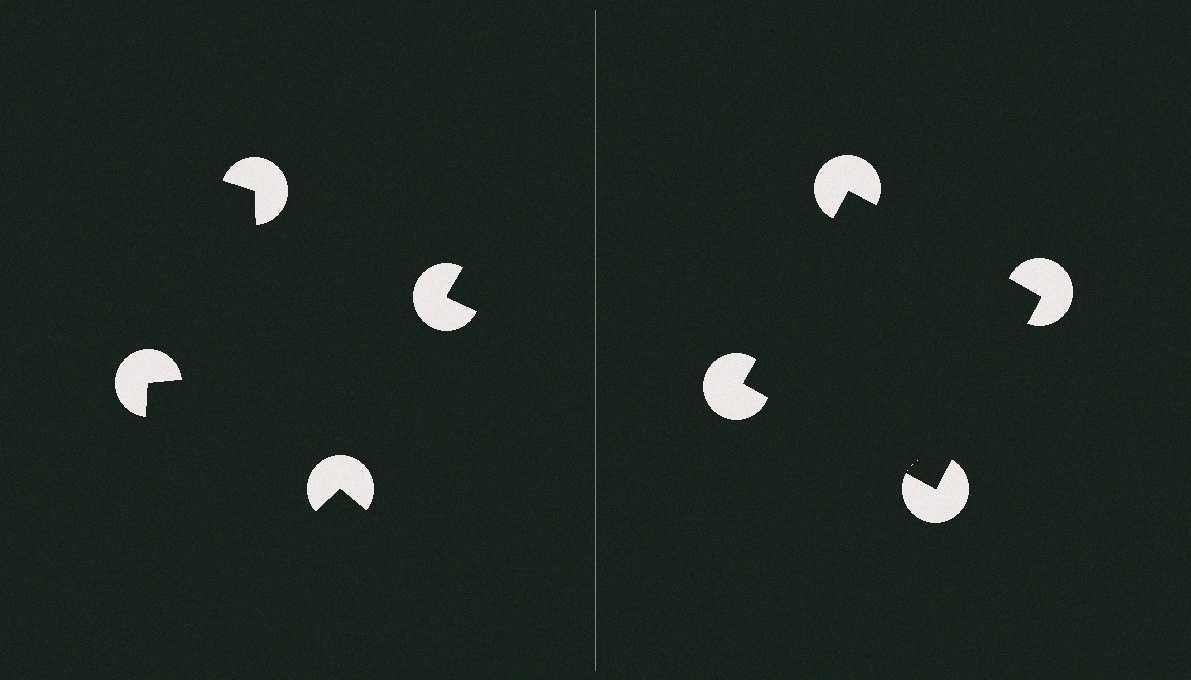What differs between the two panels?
The pac-man discs are positioned identically on both sides; only the wedge orientations differ. On the right they align to a square; on the left they are misaligned.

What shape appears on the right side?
An illusory square.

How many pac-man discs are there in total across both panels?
8 — 4 on each side.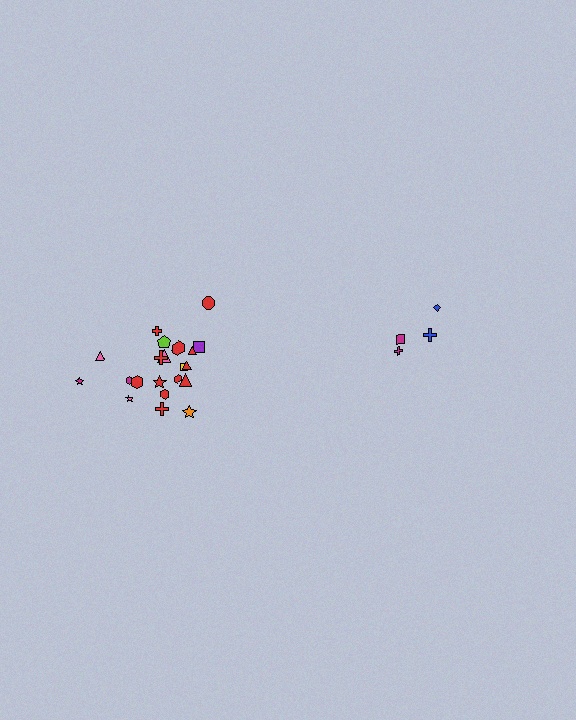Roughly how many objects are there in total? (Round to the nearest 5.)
Roughly 25 objects in total.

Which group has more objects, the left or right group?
The left group.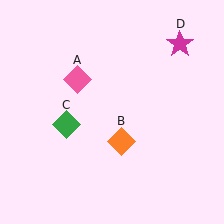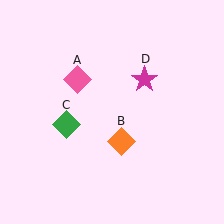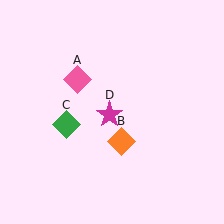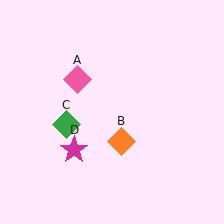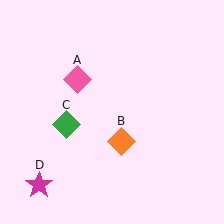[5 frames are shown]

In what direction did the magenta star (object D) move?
The magenta star (object D) moved down and to the left.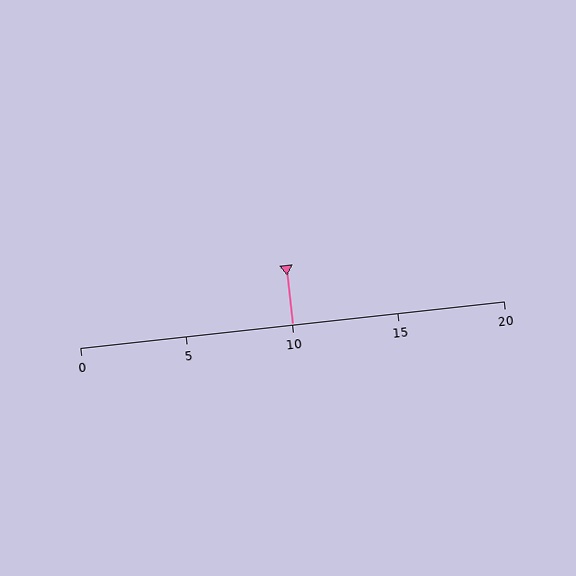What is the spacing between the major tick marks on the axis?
The major ticks are spaced 5 apart.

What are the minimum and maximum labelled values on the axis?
The axis runs from 0 to 20.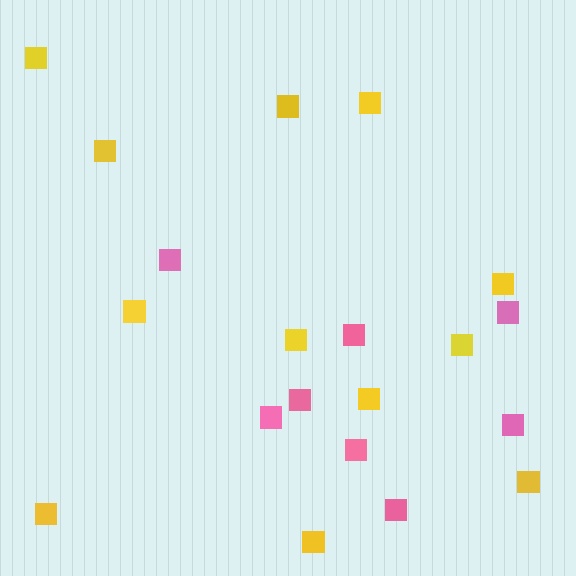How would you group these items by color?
There are 2 groups: one group of pink squares (8) and one group of yellow squares (12).